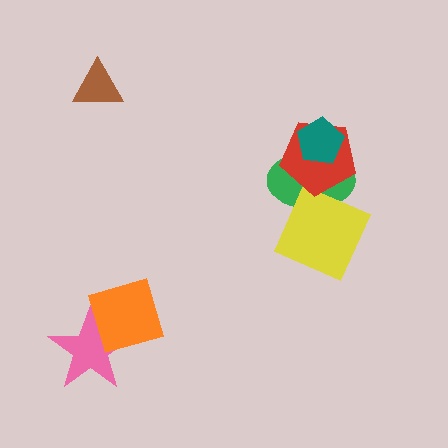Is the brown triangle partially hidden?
No, no other shape covers it.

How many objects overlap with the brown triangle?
0 objects overlap with the brown triangle.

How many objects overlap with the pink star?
1 object overlaps with the pink star.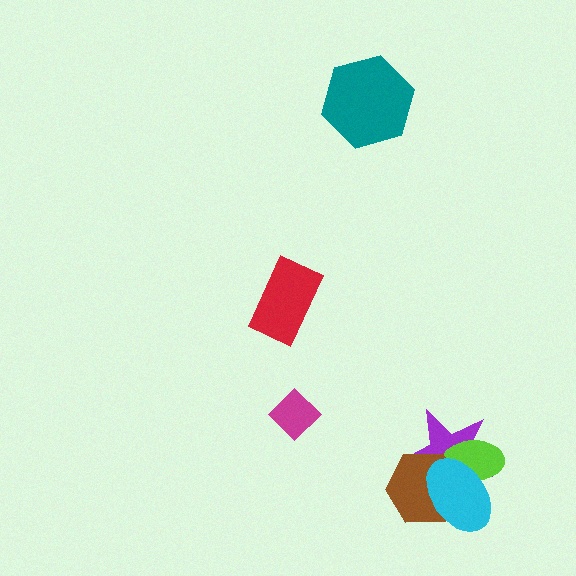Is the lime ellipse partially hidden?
Yes, it is partially covered by another shape.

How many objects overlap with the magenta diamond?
0 objects overlap with the magenta diamond.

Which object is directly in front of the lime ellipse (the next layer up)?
The brown hexagon is directly in front of the lime ellipse.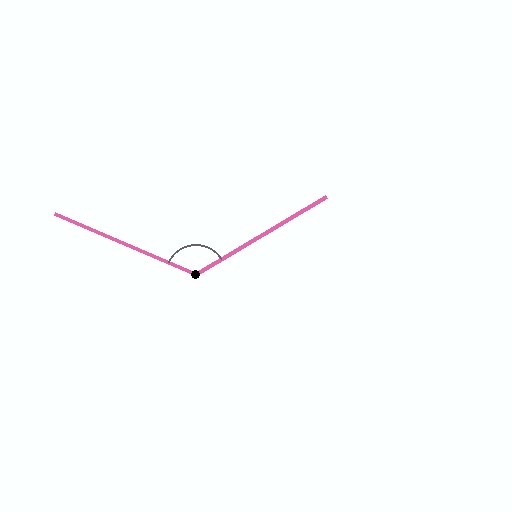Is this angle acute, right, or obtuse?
It is obtuse.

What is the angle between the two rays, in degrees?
Approximately 126 degrees.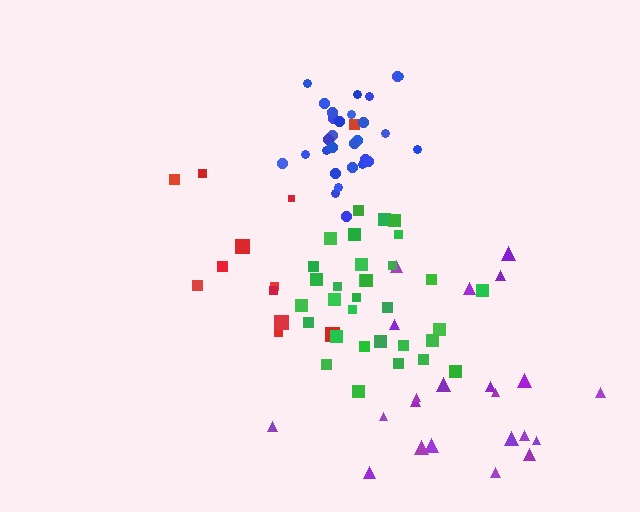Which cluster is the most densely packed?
Blue.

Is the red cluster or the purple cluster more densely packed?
Purple.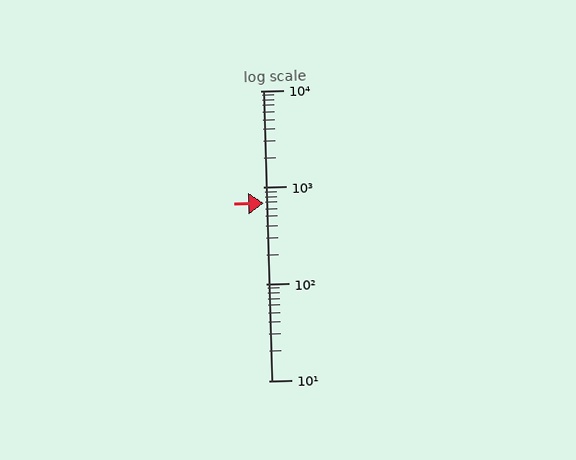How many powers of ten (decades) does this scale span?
The scale spans 3 decades, from 10 to 10000.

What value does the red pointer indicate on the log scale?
The pointer indicates approximately 690.